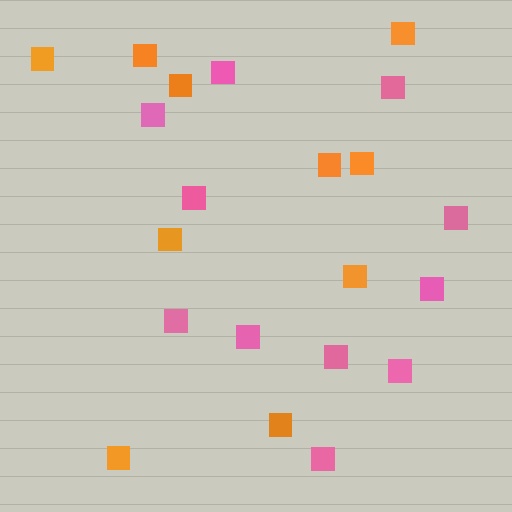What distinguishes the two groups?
There are 2 groups: one group of orange squares (10) and one group of pink squares (11).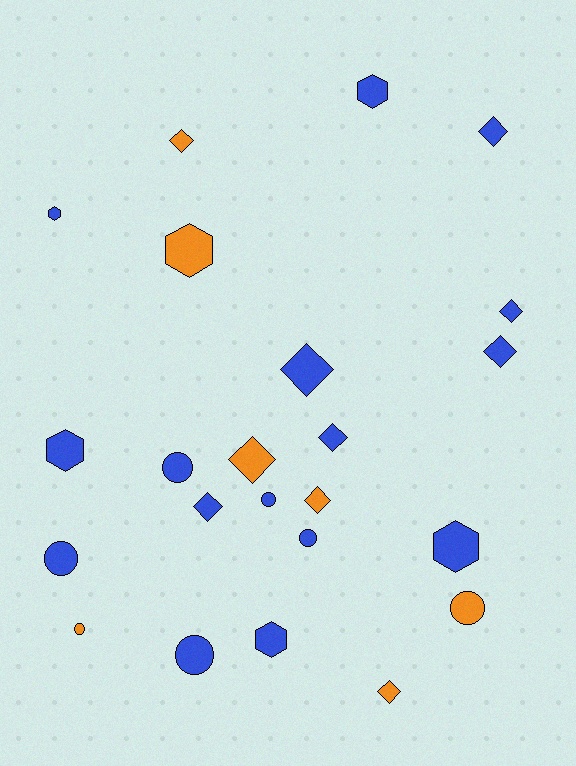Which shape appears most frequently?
Diamond, with 10 objects.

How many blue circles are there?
There are 5 blue circles.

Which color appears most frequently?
Blue, with 16 objects.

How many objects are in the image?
There are 23 objects.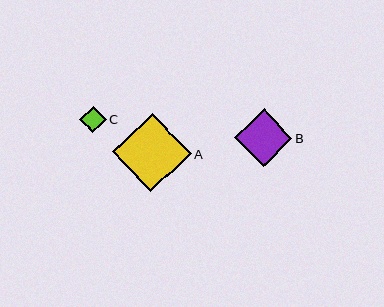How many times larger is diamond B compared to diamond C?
Diamond B is approximately 2.2 times the size of diamond C.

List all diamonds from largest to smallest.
From largest to smallest: A, B, C.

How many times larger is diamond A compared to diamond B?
Diamond A is approximately 1.4 times the size of diamond B.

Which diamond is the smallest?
Diamond C is the smallest with a size of approximately 26 pixels.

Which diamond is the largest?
Diamond A is the largest with a size of approximately 78 pixels.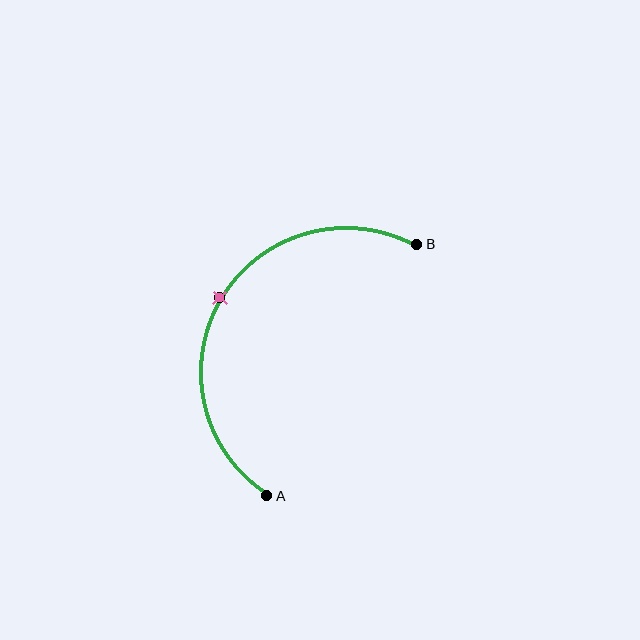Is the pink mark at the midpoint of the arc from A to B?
Yes. The pink mark lies on the arc at equal arc-length from both A and B — it is the arc midpoint.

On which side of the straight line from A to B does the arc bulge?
The arc bulges to the left of the straight line connecting A and B.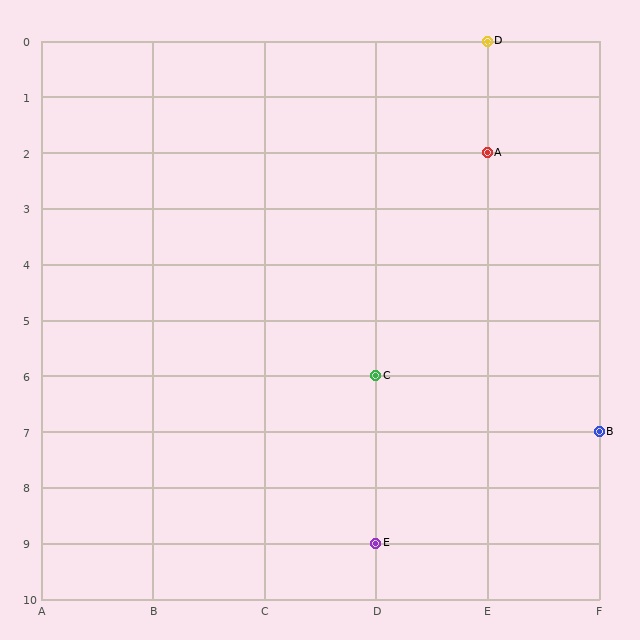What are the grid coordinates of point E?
Point E is at grid coordinates (D, 9).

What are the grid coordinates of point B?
Point B is at grid coordinates (F, 7).